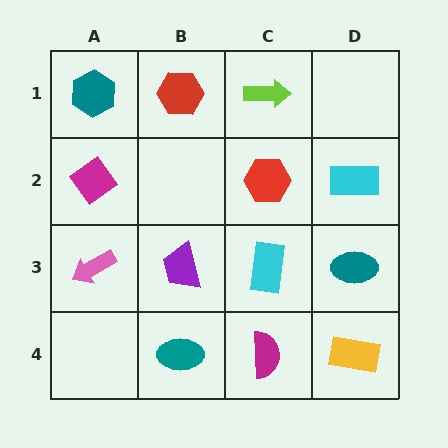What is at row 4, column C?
A magenta semicircle.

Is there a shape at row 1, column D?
No, that cell is empty.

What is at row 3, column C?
A cyan rectangle.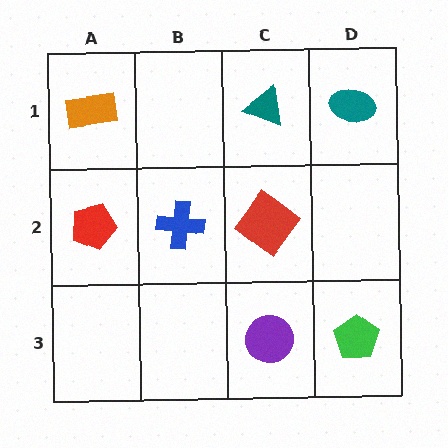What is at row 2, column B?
A blue cross.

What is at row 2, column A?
A red pentagon.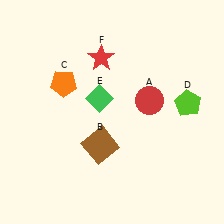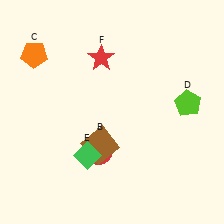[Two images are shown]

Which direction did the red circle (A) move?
The red circle (A) moved left.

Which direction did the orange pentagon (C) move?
The orange pentagon (C) moved left.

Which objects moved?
The objects that moved are: the red circle (A), the orange pentagon (C), the green diamond (E).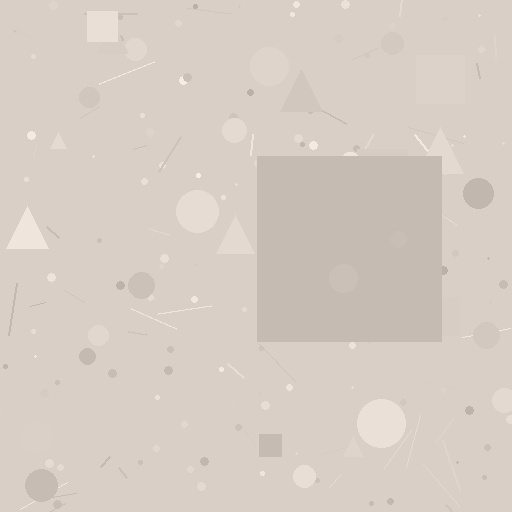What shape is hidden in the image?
A square is hidden in the image.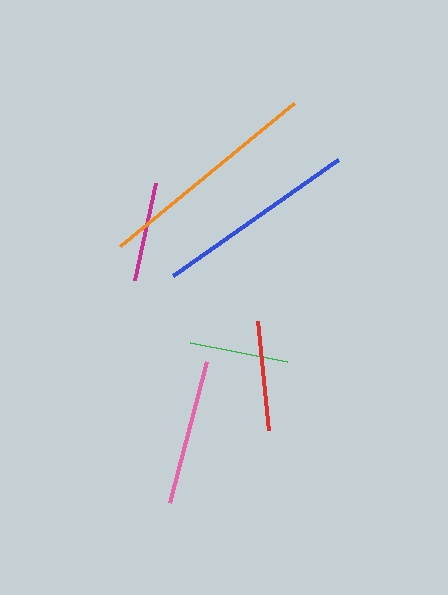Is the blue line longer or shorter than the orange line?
The orange line is longer than the blue line.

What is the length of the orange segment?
The orange segment is approximately 226 pixels long.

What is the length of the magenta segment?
The magenta segment is approximately 99 pixels long.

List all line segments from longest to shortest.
From longest to shortest: orange, blue, pink, red, green, magenta.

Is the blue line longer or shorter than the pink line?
The blue line is longer than the pink line.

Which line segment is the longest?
The orange line is the longest at approximately 226 pixels.